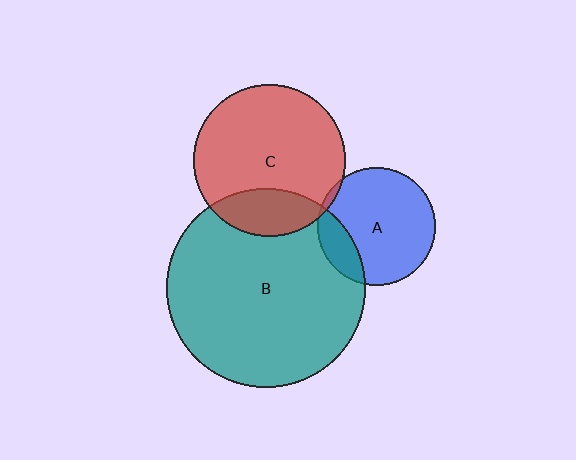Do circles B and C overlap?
Yes.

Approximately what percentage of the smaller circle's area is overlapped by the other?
Approximately 20%.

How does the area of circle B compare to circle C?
Approximately 1.7 times.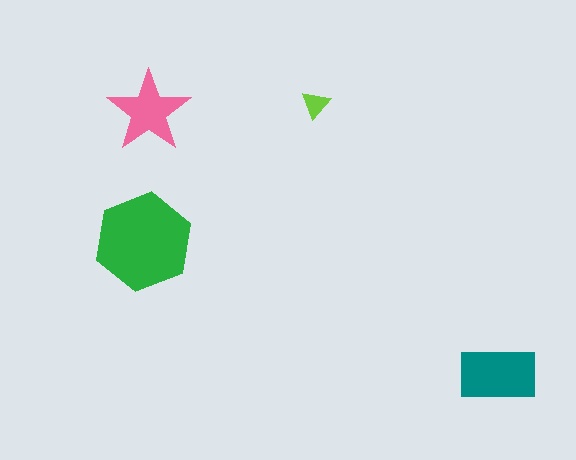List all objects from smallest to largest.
The lime triangle, the pink star, the teal rectangle, the green hexagon.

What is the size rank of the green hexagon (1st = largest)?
1st.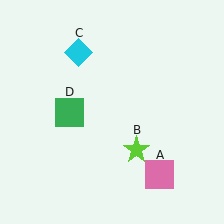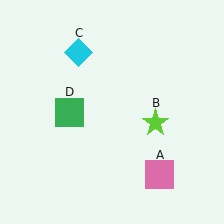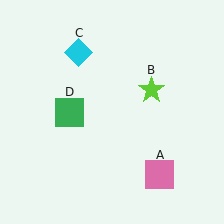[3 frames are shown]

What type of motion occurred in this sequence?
The lime star (object B) rotated counterclockwise around the center of the scene.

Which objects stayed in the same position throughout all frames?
Pink square (object A) and cyan diamond (object C) and green square (object D) remained stationary.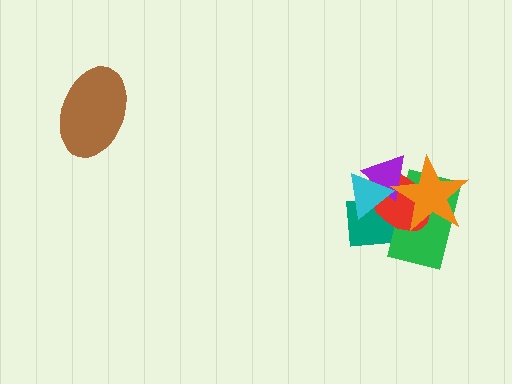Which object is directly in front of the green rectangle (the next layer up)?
The red ellipse is directly in front of the green rectangle.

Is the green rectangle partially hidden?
Yes, it is partially covered by another shape.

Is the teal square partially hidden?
Yes, it is partially covered by another shape.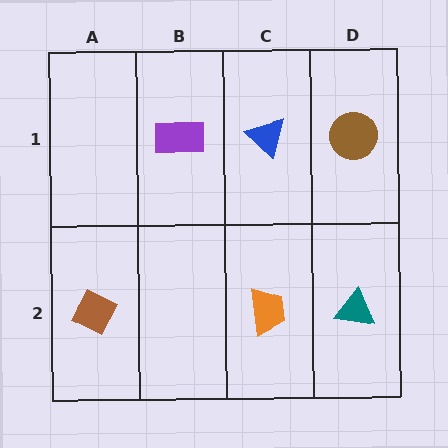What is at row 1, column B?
A purple rectangle.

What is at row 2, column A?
A brown diamond.